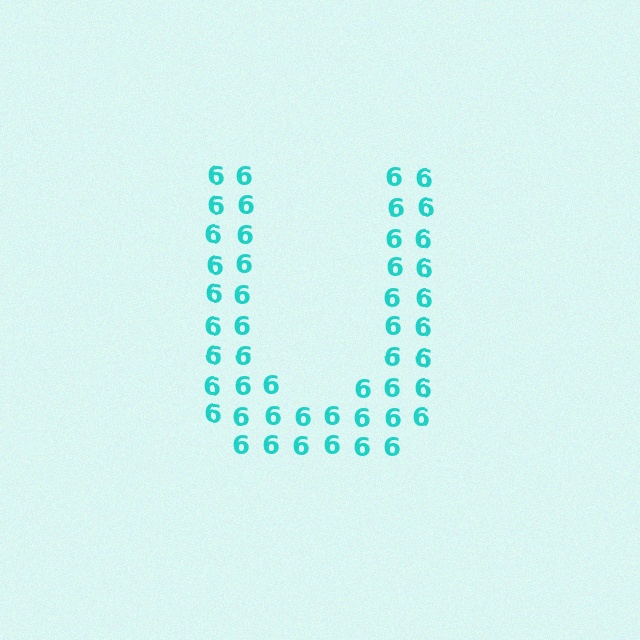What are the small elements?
The small elements are digit 6's.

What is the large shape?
The large shape is the letter U.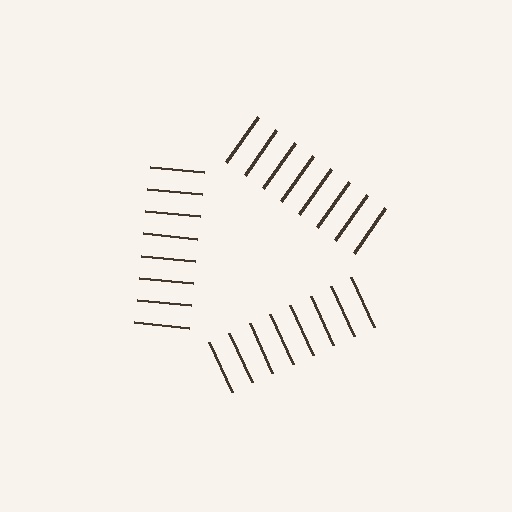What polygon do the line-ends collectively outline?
An illusory triangle — the line segments terminate on its edges but no continuous stroke is drawn.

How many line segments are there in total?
24 — 8 along each of the 3 edges.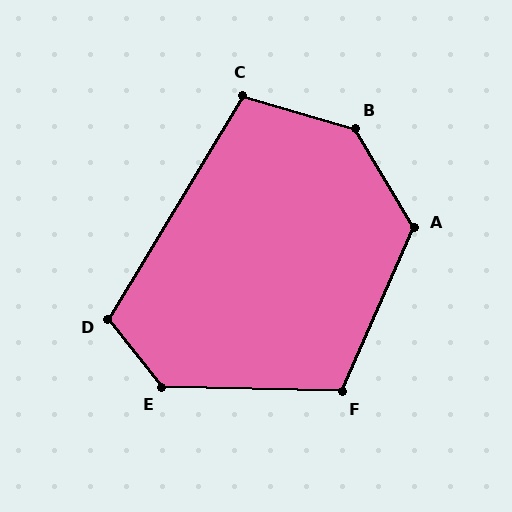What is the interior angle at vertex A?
Approximately 125 degrees (obtuse).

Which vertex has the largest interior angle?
B, at approximately 138 degrees.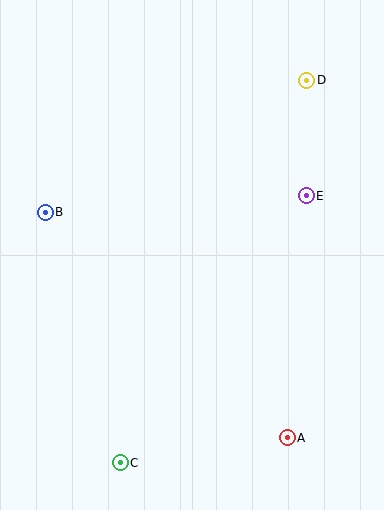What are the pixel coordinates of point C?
Point C is at (120, 463).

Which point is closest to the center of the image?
Point E at (306, 196) is closest to the center.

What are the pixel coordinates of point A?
Point A is at (287, 438).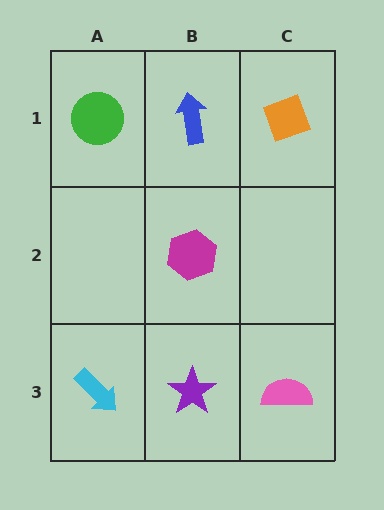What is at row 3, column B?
A purple star.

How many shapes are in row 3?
3 shapes.